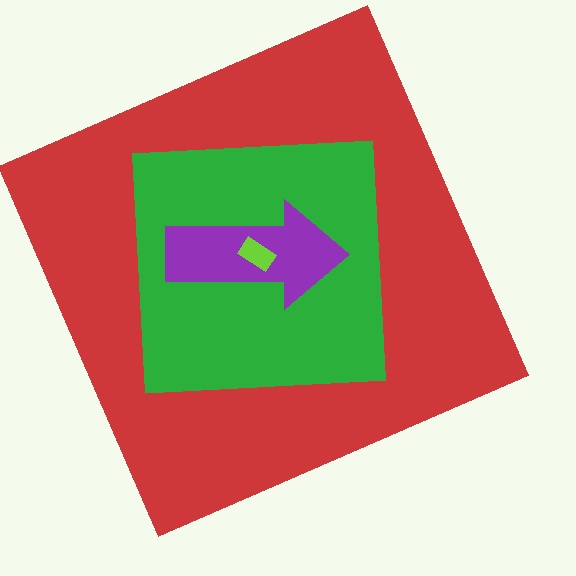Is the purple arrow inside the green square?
Yes.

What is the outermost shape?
The red square.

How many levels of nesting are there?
4.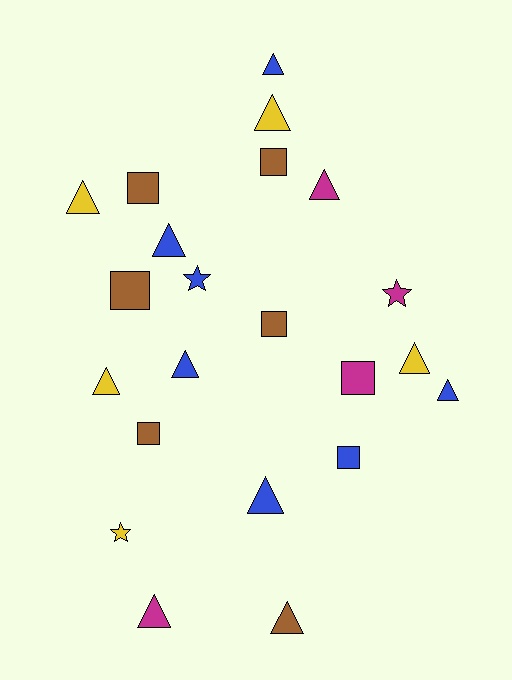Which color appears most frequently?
Blue, with 7 objects.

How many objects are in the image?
There are 22 objects.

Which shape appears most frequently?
Triangle, with 12 objects.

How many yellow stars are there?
There is 1 yellow star.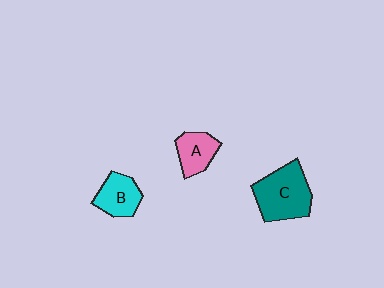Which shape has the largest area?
Shape C (teal).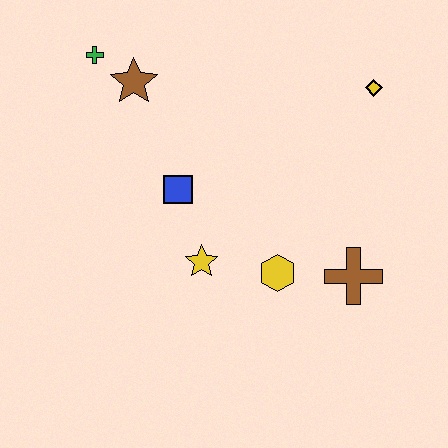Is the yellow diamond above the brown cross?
Yes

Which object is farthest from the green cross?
The brown cross is farthest from the green cross.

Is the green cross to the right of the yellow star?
No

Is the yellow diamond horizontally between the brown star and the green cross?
No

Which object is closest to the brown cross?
The yellow hexagon is closest to the brown cross.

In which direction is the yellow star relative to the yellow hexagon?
The yellow star is to the left of the yellow hexagon.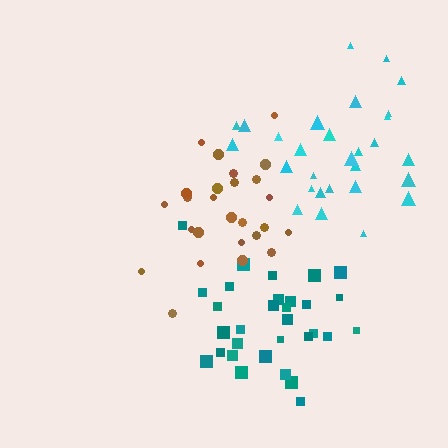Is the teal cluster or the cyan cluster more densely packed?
Teal.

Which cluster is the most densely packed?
Teal.